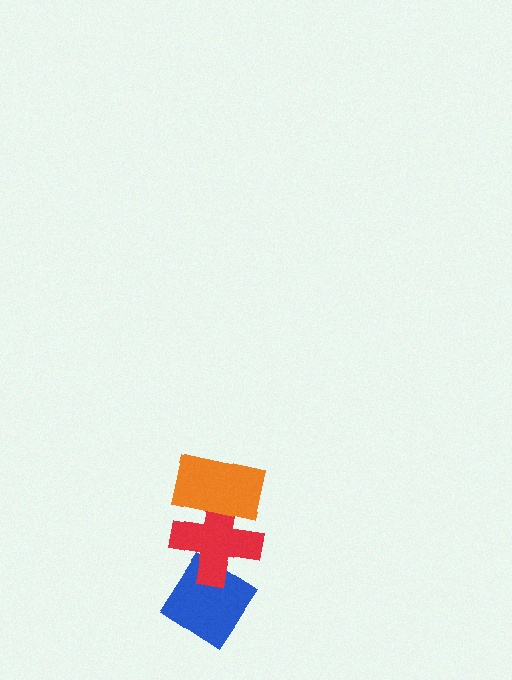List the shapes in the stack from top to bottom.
From top to bottom: the orange rectangle, the red cross, the blue diamond.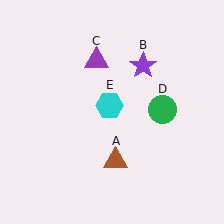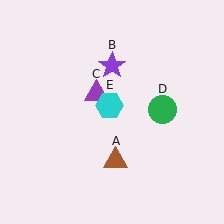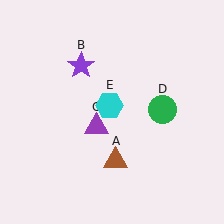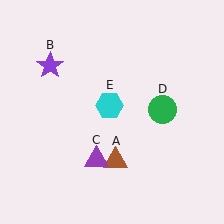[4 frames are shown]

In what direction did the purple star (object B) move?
The purple star (object B) moved left.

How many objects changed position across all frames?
2 objects changed position: purple star (object B), purple triangle (object C).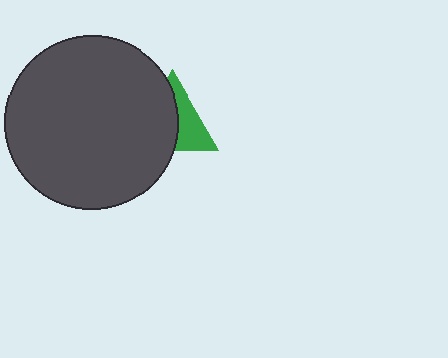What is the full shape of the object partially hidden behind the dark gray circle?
The partially hidden object is a green triangle.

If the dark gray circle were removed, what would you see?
You would see the complete green triangle.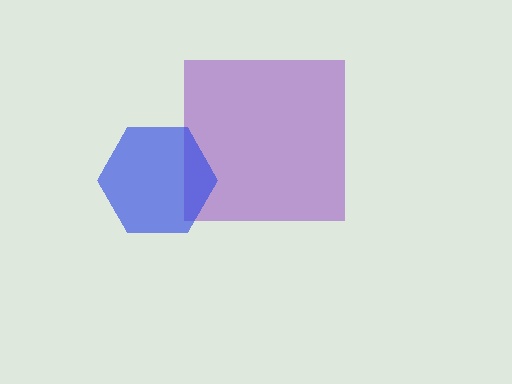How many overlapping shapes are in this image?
There are 2 overlapping shapes in the image.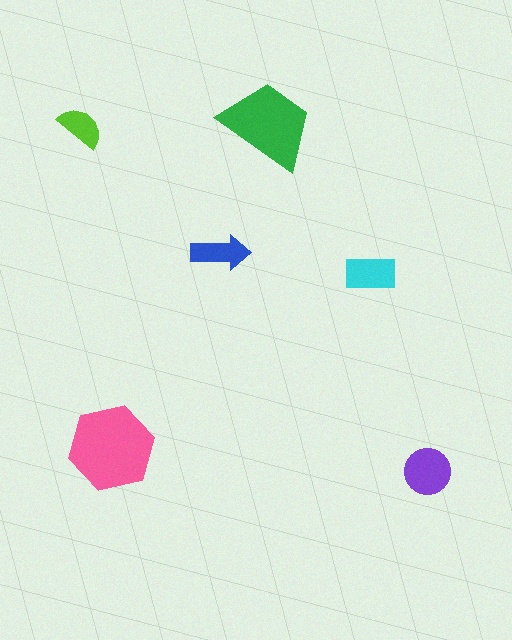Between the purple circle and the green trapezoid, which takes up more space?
The green trapezoid.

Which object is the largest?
The pink hexagon.